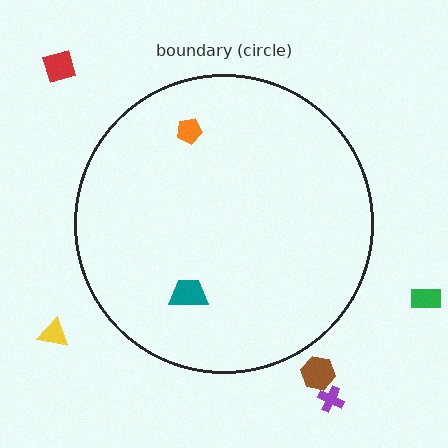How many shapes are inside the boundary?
2 inside, 5 outside.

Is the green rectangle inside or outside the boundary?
Outside.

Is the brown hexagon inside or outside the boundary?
Outside.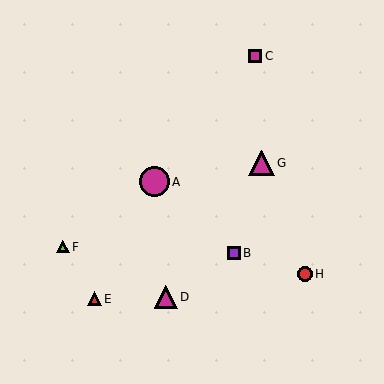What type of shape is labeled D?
Shape D is a magenta triangle.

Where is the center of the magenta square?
The center of the magenta square is at (255, 56).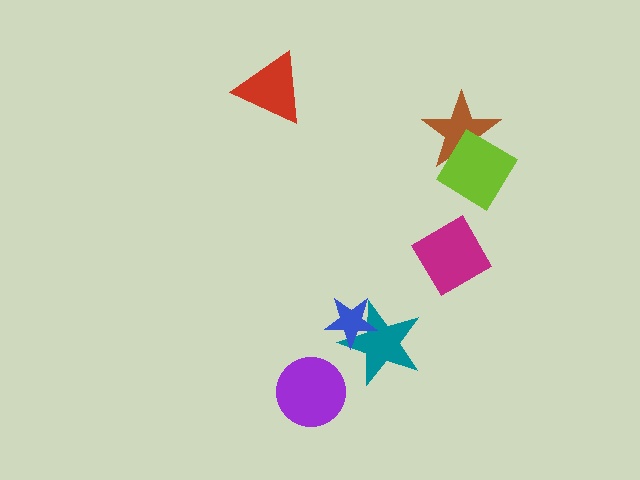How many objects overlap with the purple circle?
0 objects overlap with the purple circle.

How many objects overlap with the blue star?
1 object overlaps with the blue star.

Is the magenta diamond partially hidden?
No, no other shape covers it.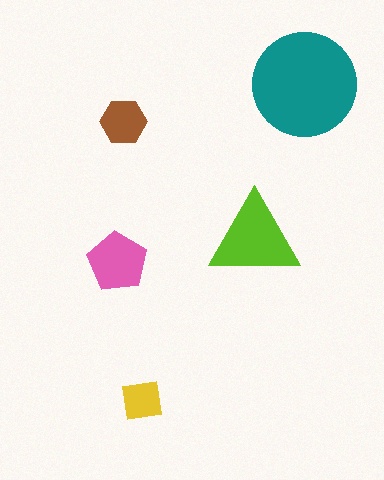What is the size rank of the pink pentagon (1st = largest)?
3rd.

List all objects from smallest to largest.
The yellow square, the brown hexagon, the pink pentagon, the lime triangle, the teal circle.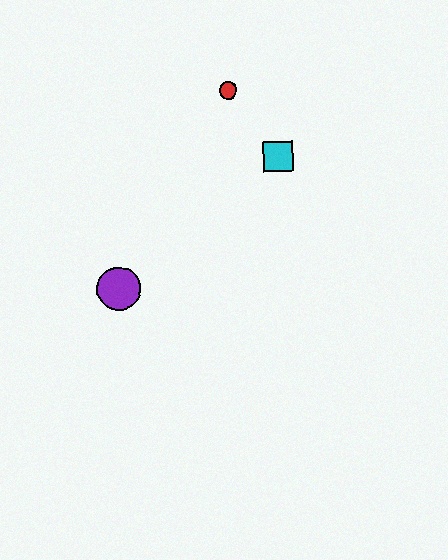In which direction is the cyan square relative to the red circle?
The cyan square is below the red circle.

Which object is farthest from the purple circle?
The red circle is farthest from the purple circle.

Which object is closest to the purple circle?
The cyan square is closest to the purple circle.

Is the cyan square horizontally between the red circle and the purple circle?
No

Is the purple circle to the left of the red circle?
Yes